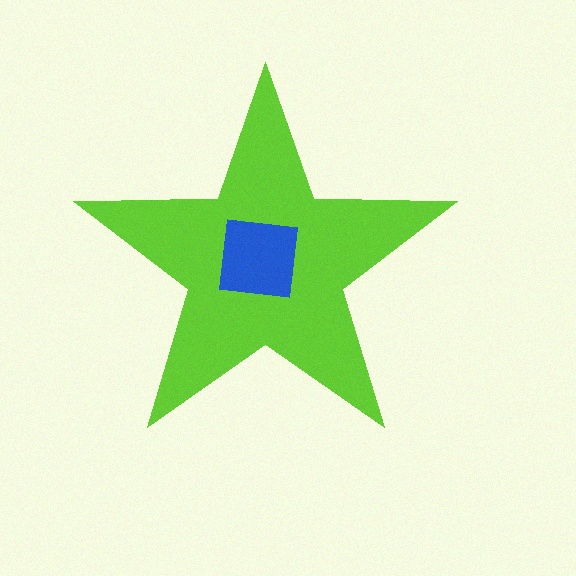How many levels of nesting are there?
2.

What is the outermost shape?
The lime star.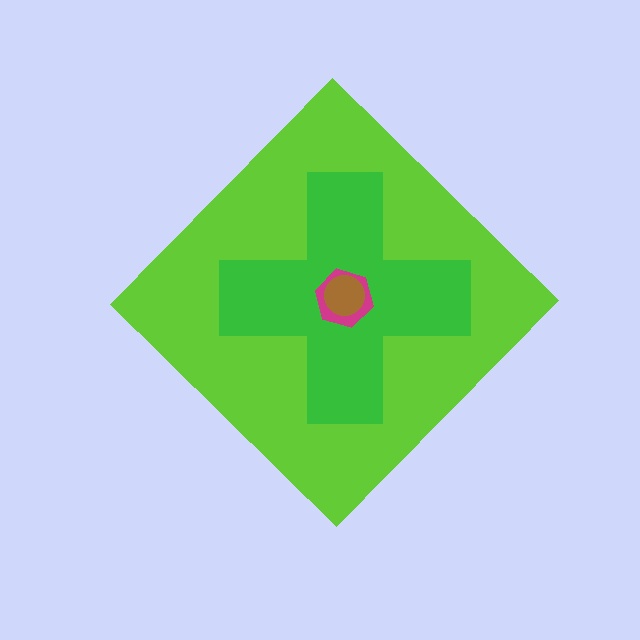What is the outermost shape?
The lime diamond.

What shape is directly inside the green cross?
The magenta hexagon.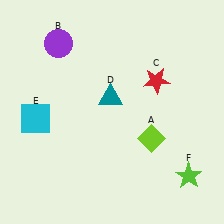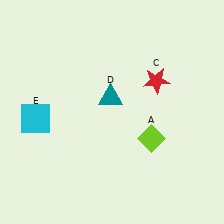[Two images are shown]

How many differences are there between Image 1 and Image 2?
There are 2 differences between the two images.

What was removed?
The lime star (F), the purple circle (B) were removed in Image 2.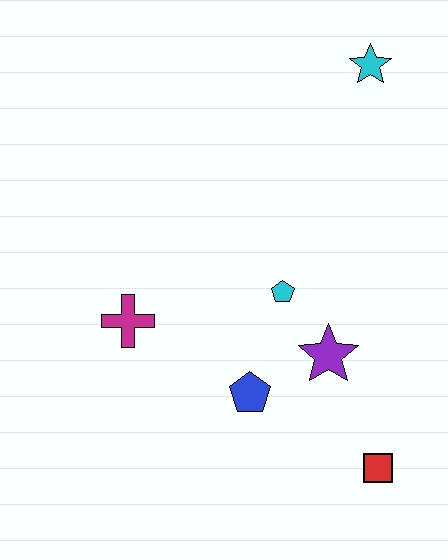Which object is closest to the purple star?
The cyan pentagon is closest to the purple star.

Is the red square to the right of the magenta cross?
Yes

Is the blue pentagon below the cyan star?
Yes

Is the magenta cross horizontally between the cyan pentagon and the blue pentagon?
No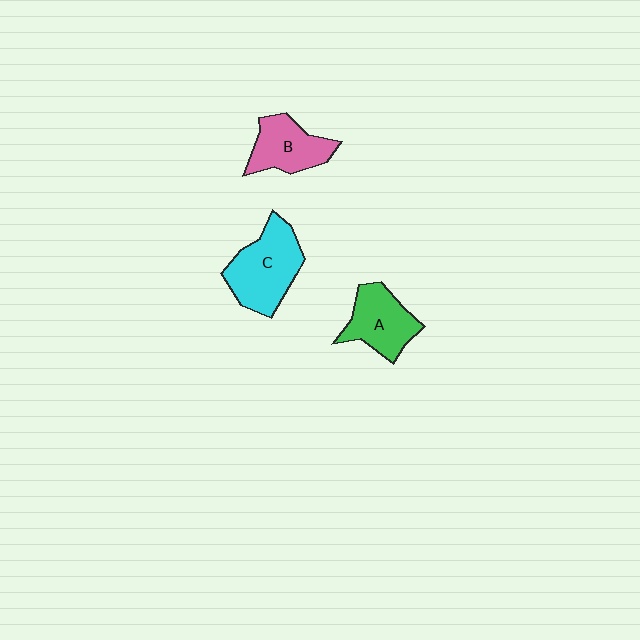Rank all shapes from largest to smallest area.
From largest to smallest: C (cyan), A (green), B (pink).